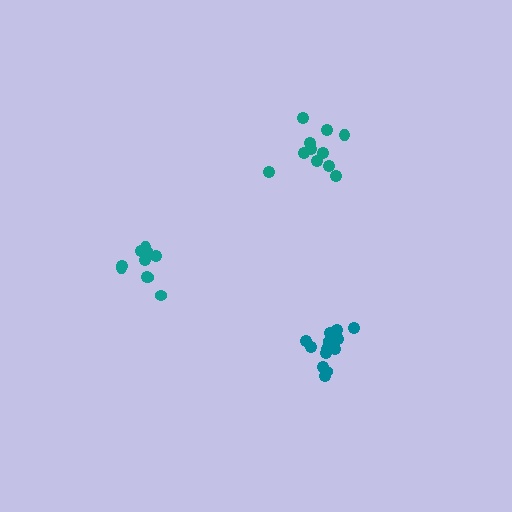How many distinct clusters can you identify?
There are 3 distinct clusters.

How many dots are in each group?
Group 1: 13 dots, Group 2: 11 dots, Group 3: 10 dots (34 total).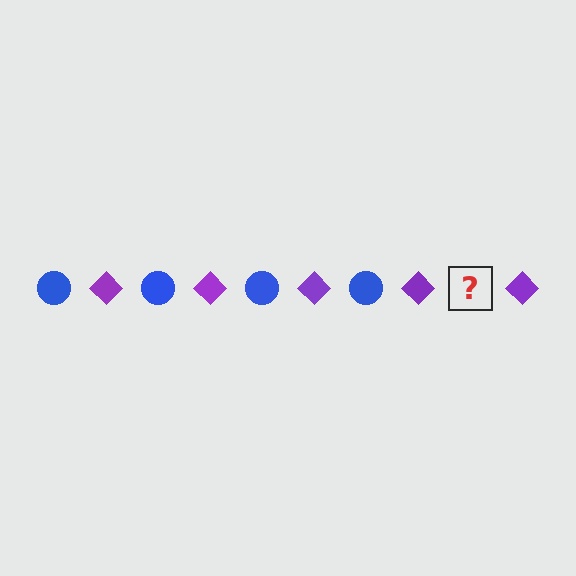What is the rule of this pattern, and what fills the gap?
The rule is that the pattern alternates between blue circle and purple diamond. The gap should be filled with a blue circle.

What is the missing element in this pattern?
The missing element is a blue circle.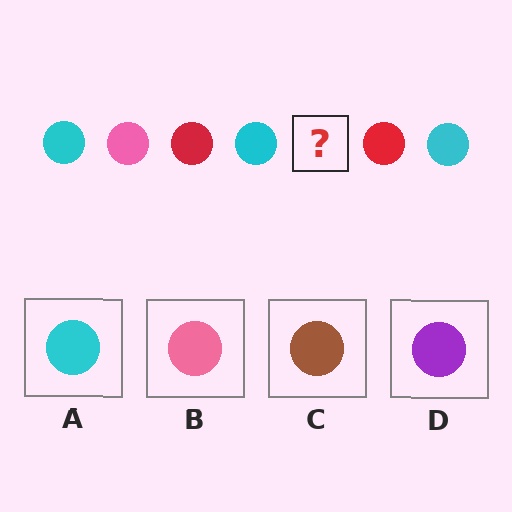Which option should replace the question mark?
Option B.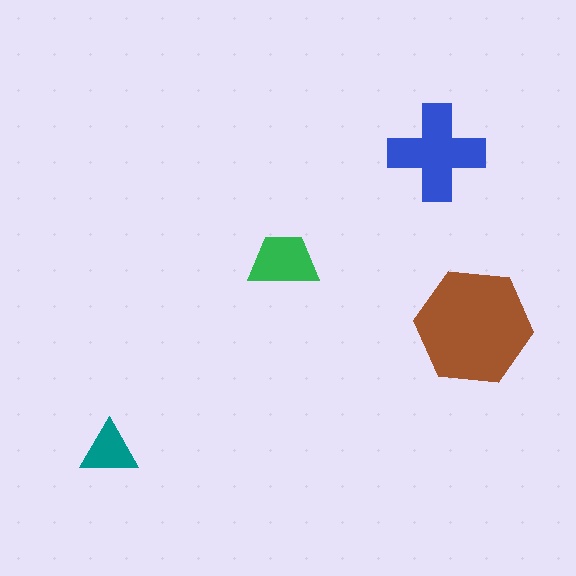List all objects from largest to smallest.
The brown hexagon, the blue cross, the green trapezoid, the teal triangle.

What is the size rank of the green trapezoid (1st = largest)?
3rd.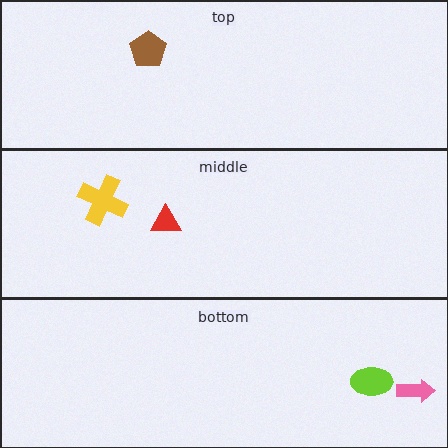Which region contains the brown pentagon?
The top region.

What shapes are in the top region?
The brown pentagon.